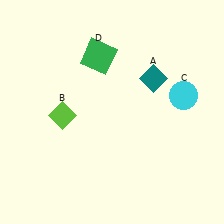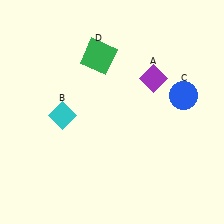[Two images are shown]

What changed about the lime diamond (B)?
In Image 1, B is lime. In Image 2, it changed to cyan.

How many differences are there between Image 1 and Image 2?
There are 3 differences between the two images.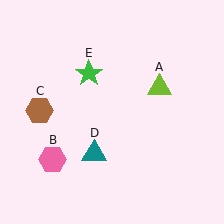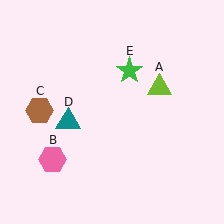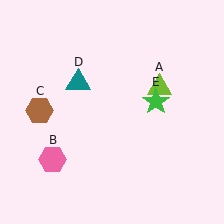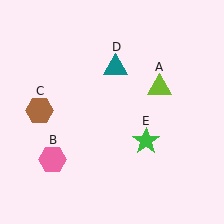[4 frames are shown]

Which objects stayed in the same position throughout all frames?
Lime triangle (object A) and pink hexagon (object B) and brown hexagon (object C) remained stationary.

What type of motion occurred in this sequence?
The teal triangle (object D), green star (object E) rotated clockwise around the center of the scene.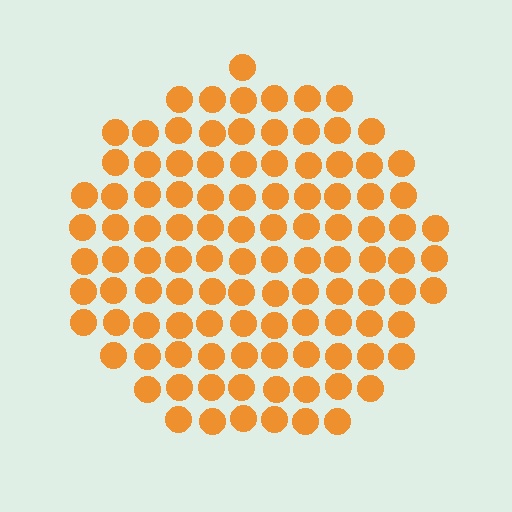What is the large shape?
The large shape is a circle.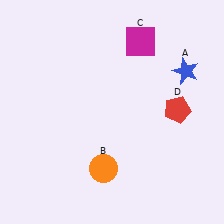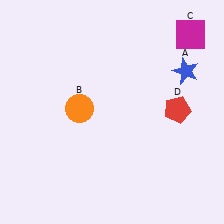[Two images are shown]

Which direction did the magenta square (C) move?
The magenta square (C) moved right.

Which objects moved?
The objects that moved are: the orange circle (B), the magenta square (C).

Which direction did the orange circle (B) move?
The orange circle (B) moved up.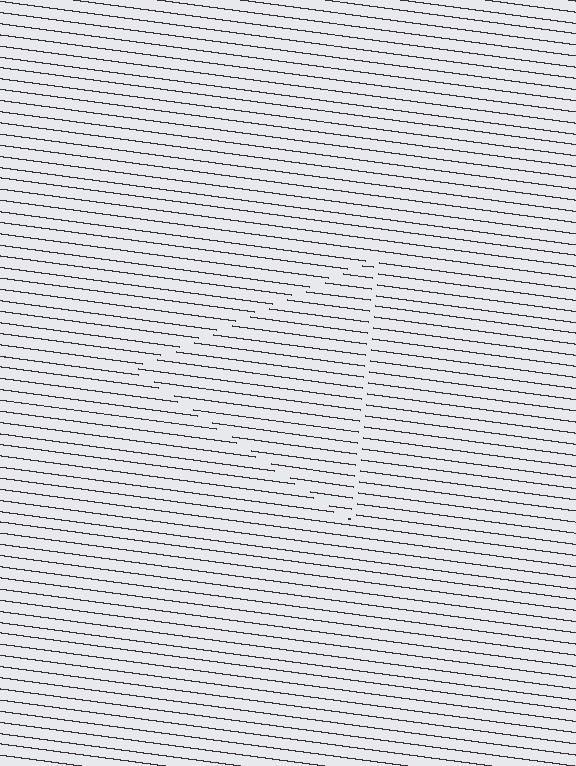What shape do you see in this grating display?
An illusory triangle. The interior of the shape contains the same grating, shifted by half a period — the contour is defined by the phase discontinuity where line-ends from the inner and outer gratings abut.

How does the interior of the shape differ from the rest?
The interior of the shape contains the same grating, shifted by half a period — the contour is defined by the phase discontinuity where line-ends from the inner and outer gratings abut.